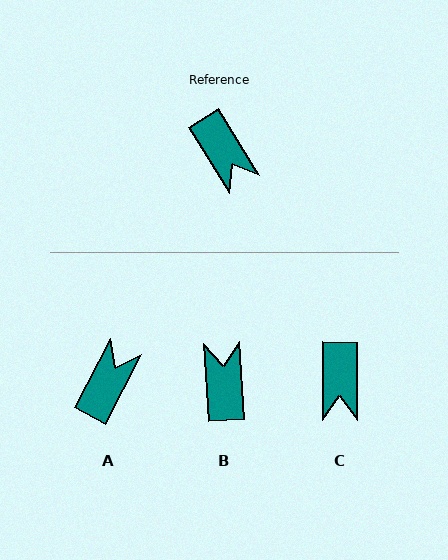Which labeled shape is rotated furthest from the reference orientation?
B, about 152 degrees away.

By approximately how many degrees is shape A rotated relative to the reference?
Approximately 121 degrees counter-clockwise.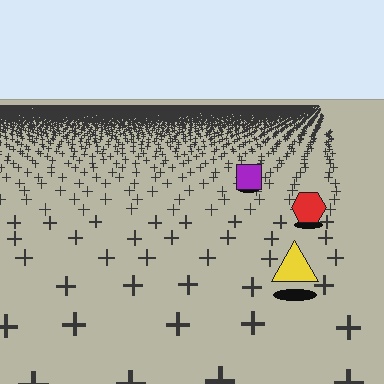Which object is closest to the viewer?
The yellow triangle is closest. The texture marks near it are larger and more spread out.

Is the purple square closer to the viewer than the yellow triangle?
No. The yellow triangle is closer — you can tell from the texture gradient: the ground texture is coarser near it.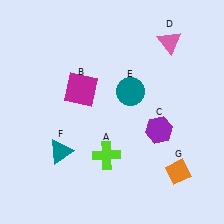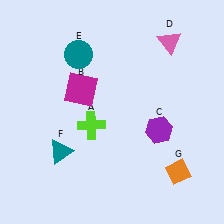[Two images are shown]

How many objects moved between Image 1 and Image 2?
2 objects moved between the two images.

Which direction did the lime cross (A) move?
The lime cross (A) moved up.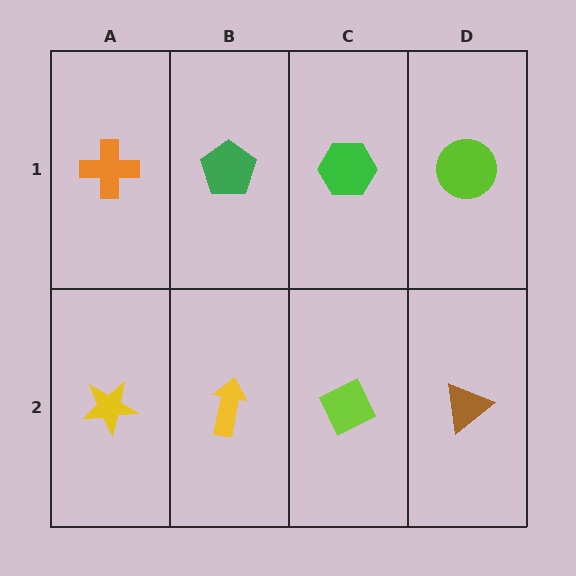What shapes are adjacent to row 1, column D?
A brown triangle (row 2, column D), a green hexagon (row 1, column C).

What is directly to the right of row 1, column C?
A lime circle.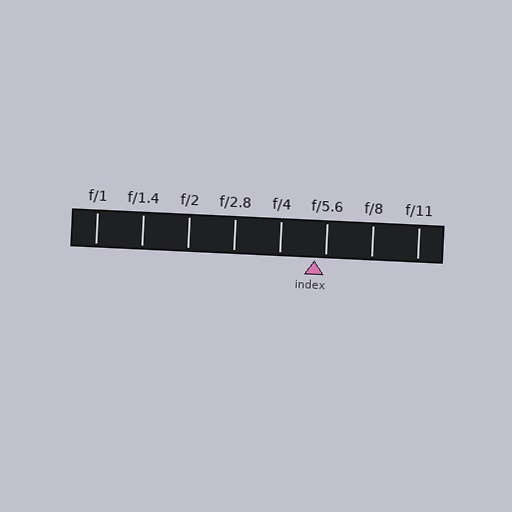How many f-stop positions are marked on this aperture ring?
There are 8 f-stop positions marked.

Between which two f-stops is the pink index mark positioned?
The index mark is between f/4 and f/5.6.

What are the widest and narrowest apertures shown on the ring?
The widest aperture shown is f/1 and the narrowest is f/11.